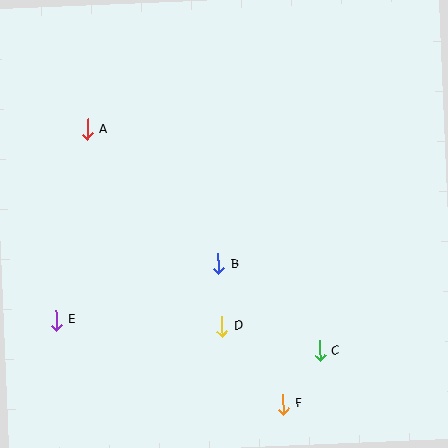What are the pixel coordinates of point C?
Point C is at (319, 351).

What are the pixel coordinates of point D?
Point D is at (222, 327).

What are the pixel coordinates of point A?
Point A is at (87, 129).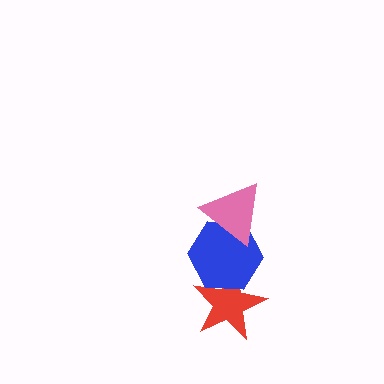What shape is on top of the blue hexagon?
The pink triangle is on top of the blue hexagon.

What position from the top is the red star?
The red star is 3rd from the top.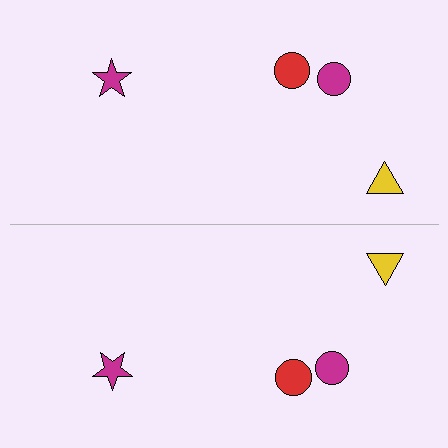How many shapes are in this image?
There are 8 shapes in this image.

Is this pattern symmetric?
Yes, this pattern has bilateral (reflection) symmetry.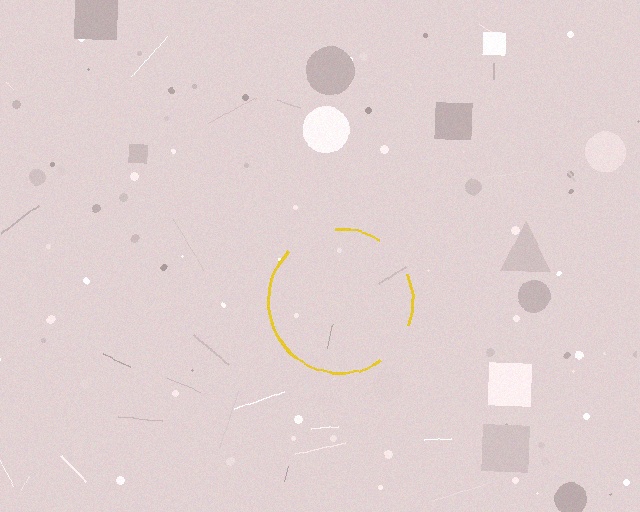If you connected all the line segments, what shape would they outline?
They would outline a circle.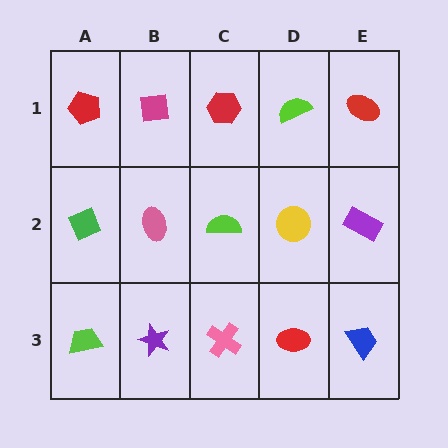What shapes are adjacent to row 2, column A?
A red pentagon (row 1, column A), a lime trapezoid (row 3, column A), a pink ellipse (row 2, column B).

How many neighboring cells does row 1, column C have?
3.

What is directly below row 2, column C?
A pink cross.